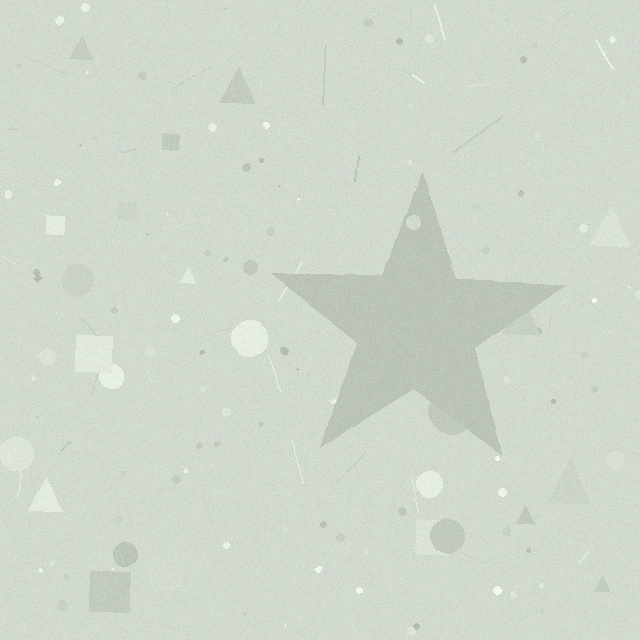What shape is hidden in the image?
A star is hidden in the image.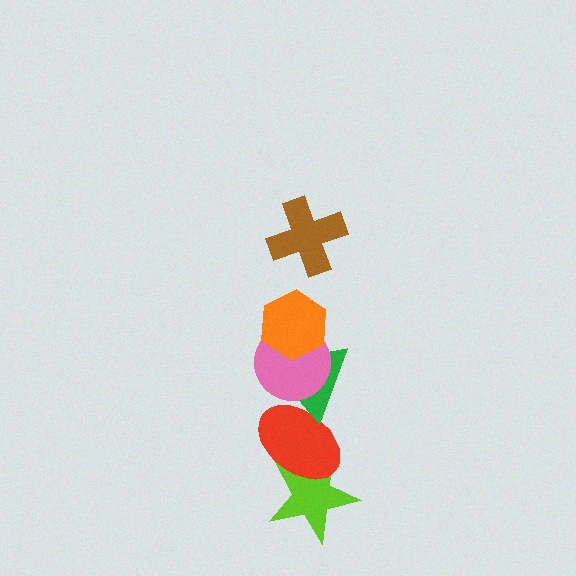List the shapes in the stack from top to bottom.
From top to bottom: the brown cross, the orange hexagon, the pink circle, the green triangle, the red ellipse, the lime star.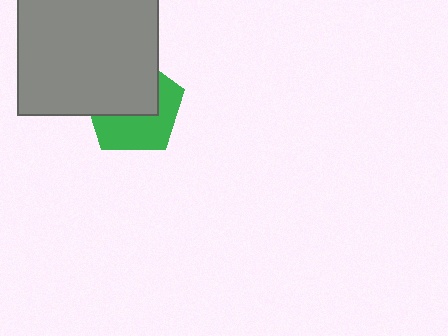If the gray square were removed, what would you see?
You would see the complete green pentagon.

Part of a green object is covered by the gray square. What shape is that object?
It is a pentagon.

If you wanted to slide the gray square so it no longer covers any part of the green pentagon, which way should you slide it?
Slide it toward the upper-left — that is the most direct way to separate the two shapes.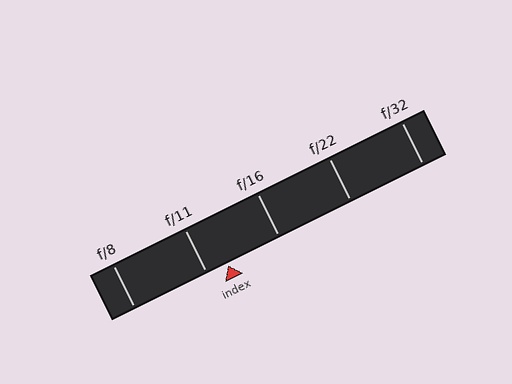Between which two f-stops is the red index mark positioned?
The index mark is between f/11 and f/16.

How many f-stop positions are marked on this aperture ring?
There are 5 f-stop positions marked.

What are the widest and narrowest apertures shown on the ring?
The widest aperture shown is f/8 and the narrowest is f/32.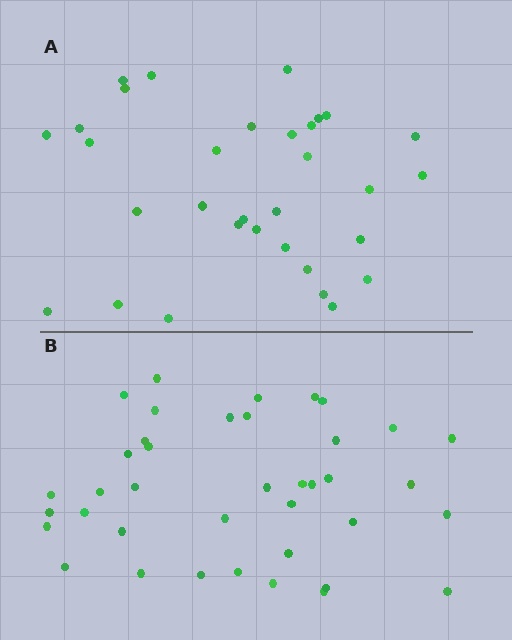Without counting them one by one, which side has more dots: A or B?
Region B (the bottom region) has more dots.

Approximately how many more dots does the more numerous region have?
Region B has roughly 8 or so more dots than region A.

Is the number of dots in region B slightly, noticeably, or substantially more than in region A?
Region B has only slightly more — the two regions are fairly close. The ratio is roughly 1.2 to 1.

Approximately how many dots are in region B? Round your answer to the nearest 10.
About 40 dots. (The exact count is 39, which rounds to 40.)